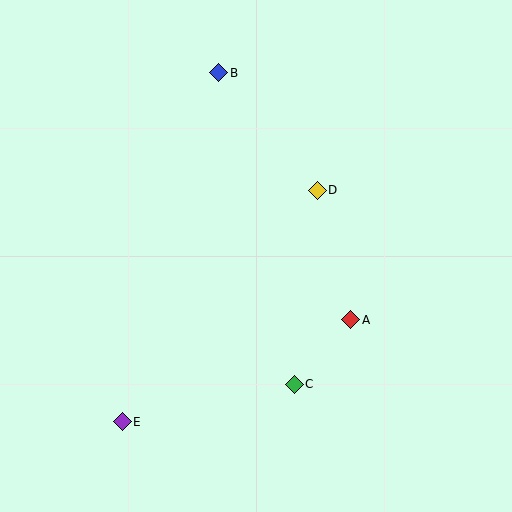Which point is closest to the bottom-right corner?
Point A is closest to the bottom-right corner.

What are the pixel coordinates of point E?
Point E is at (122, 422).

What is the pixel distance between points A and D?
The distance between A and D is 133 pixels.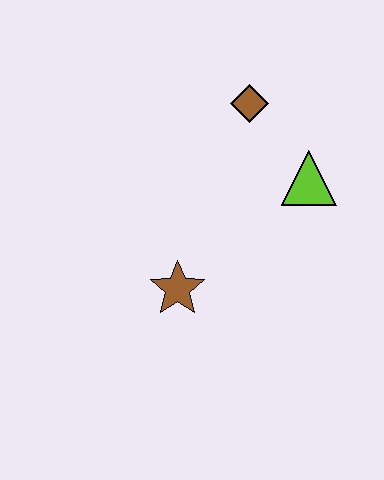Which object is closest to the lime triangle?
The brown diamond is closest to the lime triangle.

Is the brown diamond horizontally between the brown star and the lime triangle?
Yes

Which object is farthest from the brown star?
The brown diamond is farthest from the brown star.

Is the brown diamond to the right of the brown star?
Yes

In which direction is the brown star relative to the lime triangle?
The brown star is to the left of the lime triangle.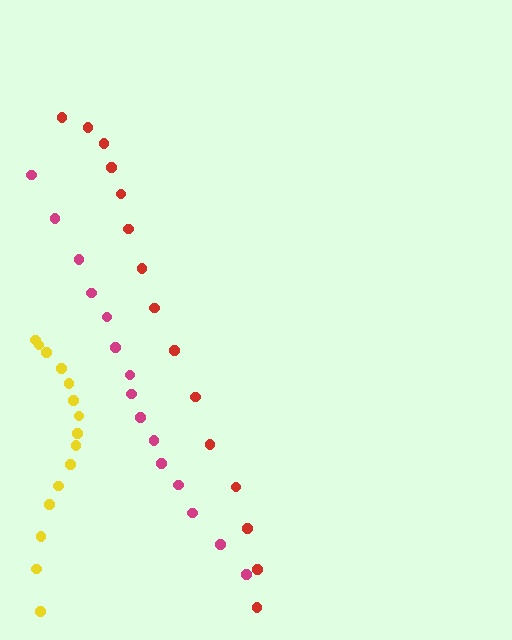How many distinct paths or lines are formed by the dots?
There are 3 distinct paths.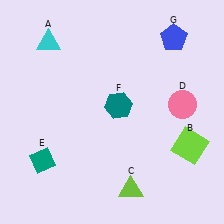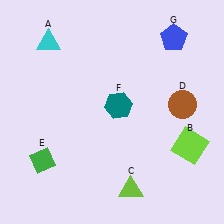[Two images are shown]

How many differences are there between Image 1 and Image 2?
There are 2 differences between the two images.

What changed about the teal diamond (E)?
In Image 1, E is teal. In Image 2, it changed to green.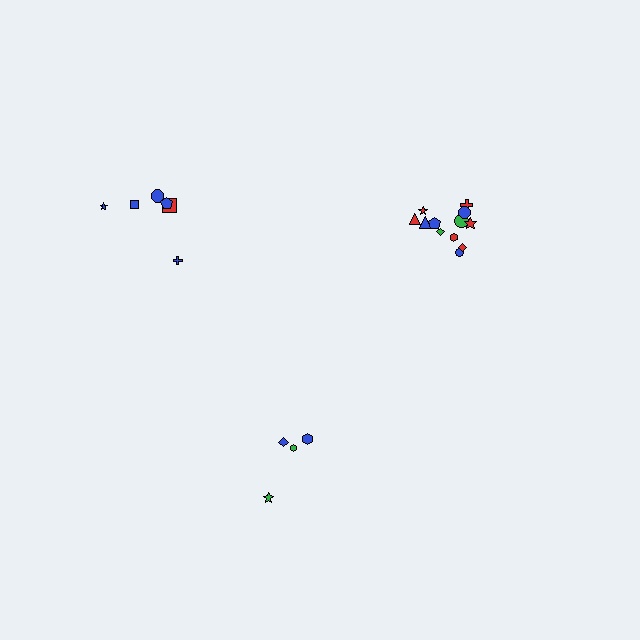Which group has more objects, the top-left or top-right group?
The top-right group.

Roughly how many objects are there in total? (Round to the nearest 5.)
Roughly 20 objects in total.